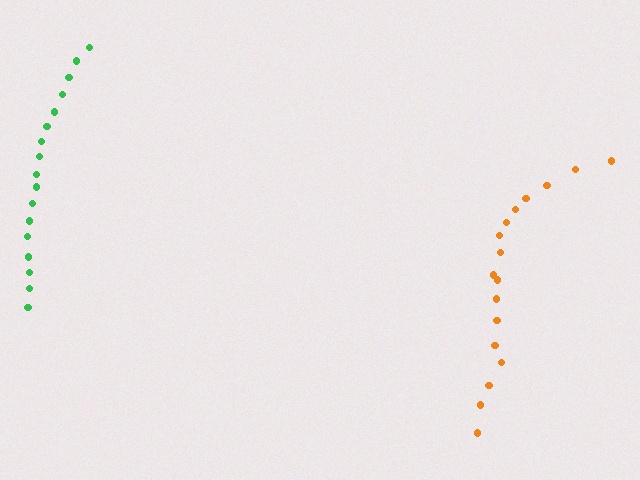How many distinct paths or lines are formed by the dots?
There are 2 distinct paths.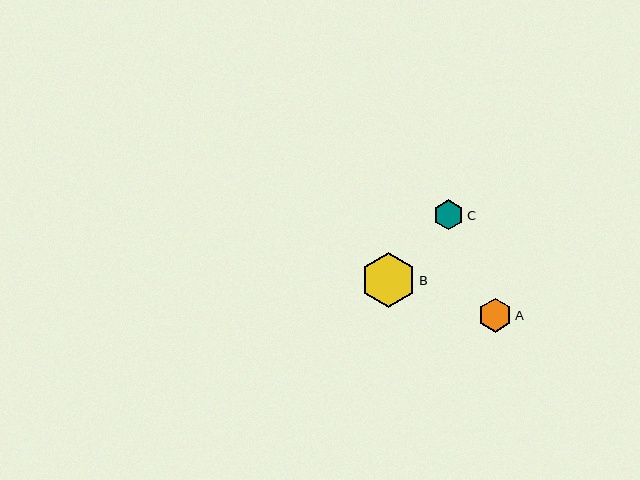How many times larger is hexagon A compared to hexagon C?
Hexagon A is approximately 1.1 times the size of hexagon C.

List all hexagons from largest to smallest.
From largest to smallest: B, A, C.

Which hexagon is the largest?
Hexagon B is the largest with a size of approximately 54 pixels.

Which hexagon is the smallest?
Hexagon C is the smallest with a size of approximately 30 pixels.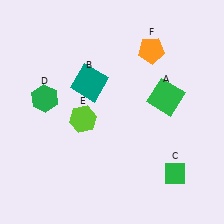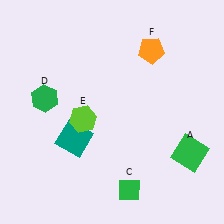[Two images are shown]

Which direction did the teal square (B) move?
The teal square (B) moved down.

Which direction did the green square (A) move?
The green square (A) moved down.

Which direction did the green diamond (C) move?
The green diamond (C) moved left.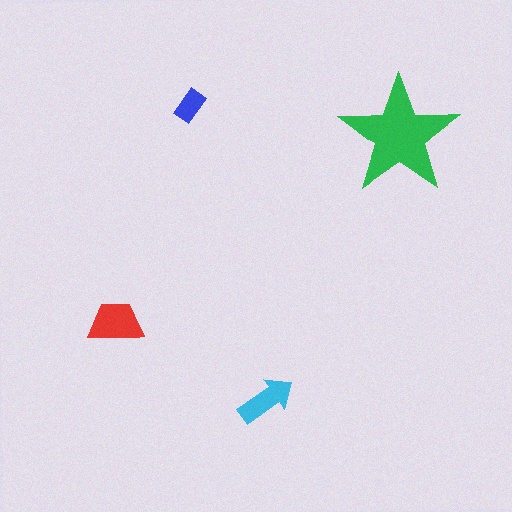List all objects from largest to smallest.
The green star, the red trapezoid, the cyan arrow, the blue rectangle.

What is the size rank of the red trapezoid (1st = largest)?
2nd.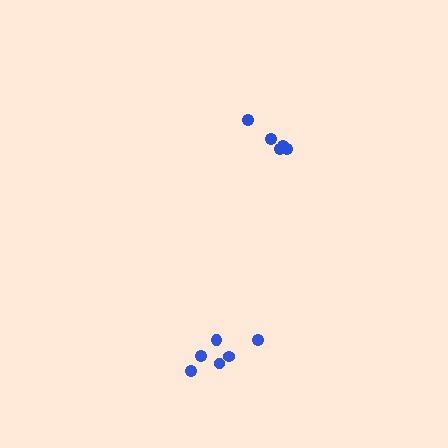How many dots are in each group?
Group 1: 6 dots, Group 2: 5 dots (11 total).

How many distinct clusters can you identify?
There are 2 distinct clusters.